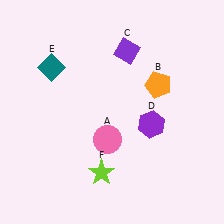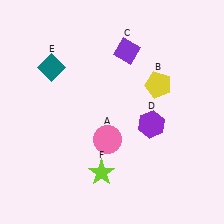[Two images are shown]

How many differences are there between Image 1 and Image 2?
There is 1 difference between the two images.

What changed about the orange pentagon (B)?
In Image 1, B is orange. In Image 2, it changed to yellow.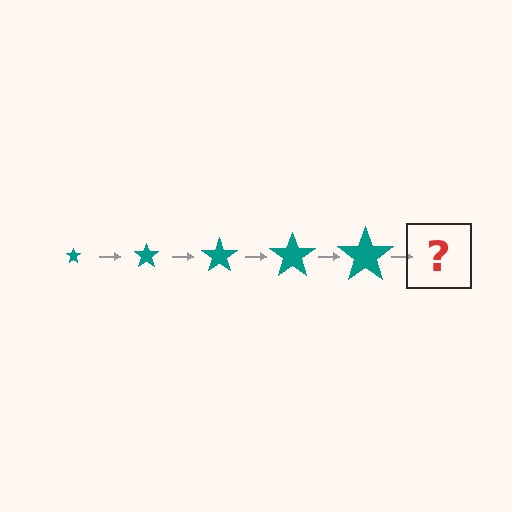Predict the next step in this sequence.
The next step is a teal star, larger than the previous one.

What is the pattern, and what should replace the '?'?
The pattern is that the star gets progressively larger each step. The '?' should be a teal star, larger than the previous one.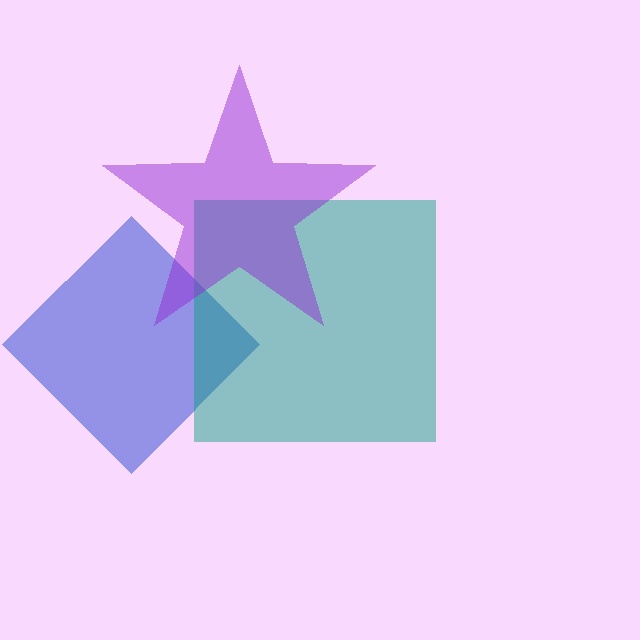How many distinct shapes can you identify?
There are 3 distinct shapes: a blue diamond, a teal square, a purple star.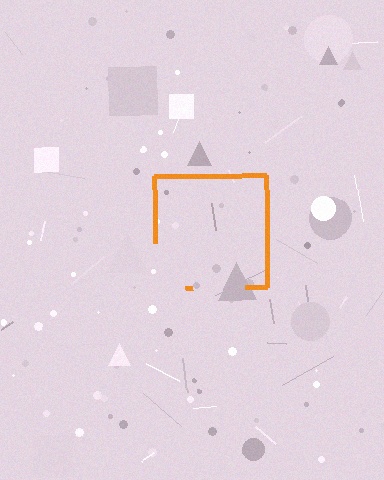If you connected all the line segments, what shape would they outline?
They would outline a square.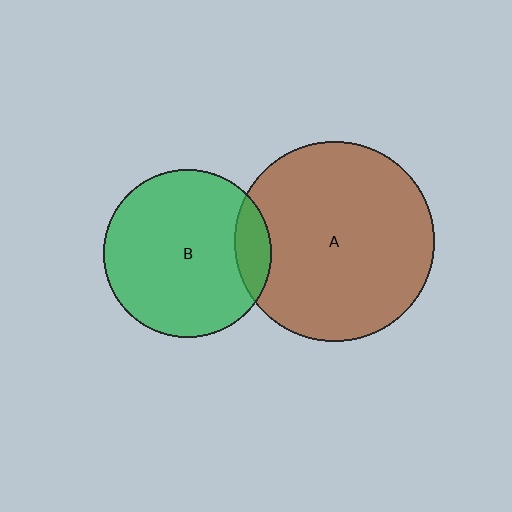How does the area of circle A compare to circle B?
Approximately 1.4 times.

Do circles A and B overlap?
Yes.